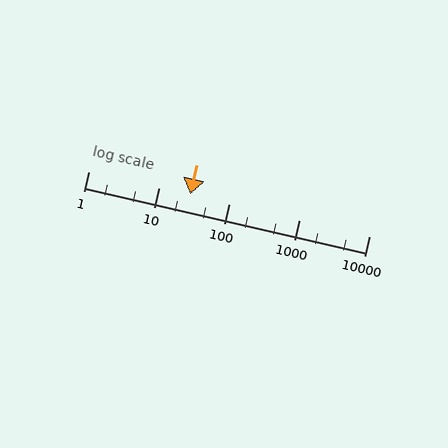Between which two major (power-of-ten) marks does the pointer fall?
The pointer is between 10 and 100.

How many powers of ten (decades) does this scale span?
The scale spans 4 decades, from 1 to 10000.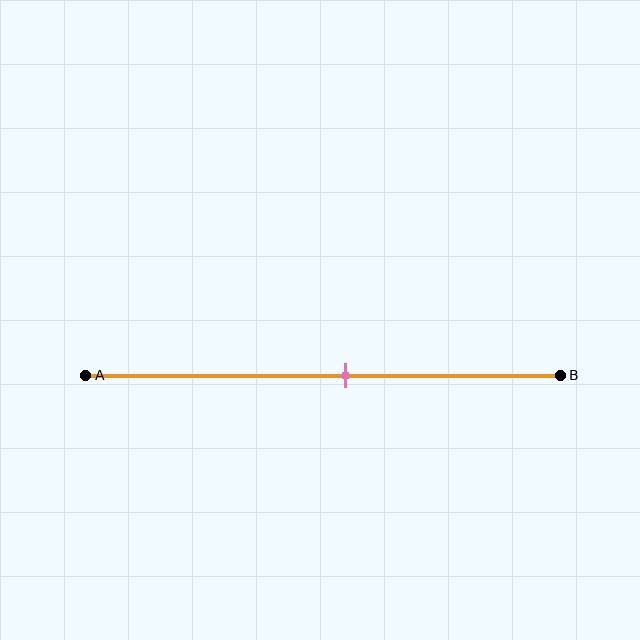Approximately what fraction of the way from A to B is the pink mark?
The pink mark is approximately 55% of the way from A to B.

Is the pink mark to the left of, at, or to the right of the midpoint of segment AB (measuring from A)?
The pink mark is to the right of the midpoint of segment AB.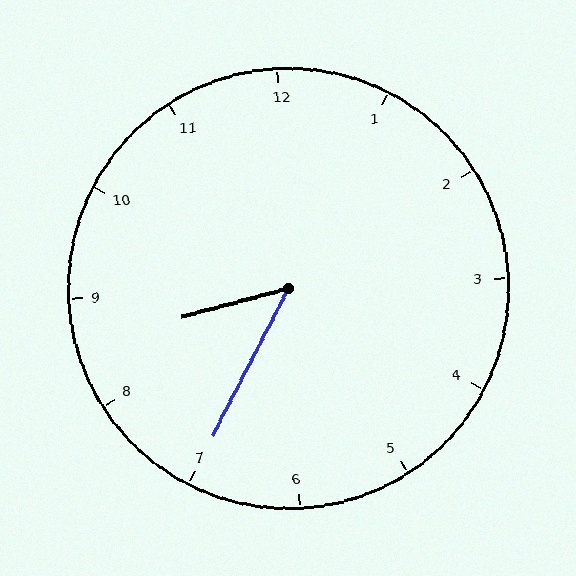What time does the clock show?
8:35.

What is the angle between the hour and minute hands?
Approximately 48 degrees.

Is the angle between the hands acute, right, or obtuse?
It is acute.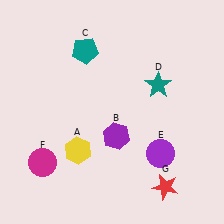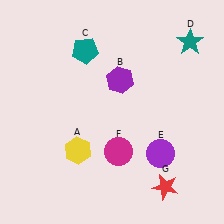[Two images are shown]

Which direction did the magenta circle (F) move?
The magenta circle (F) moved right.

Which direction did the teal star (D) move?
The teal star (D) moved up.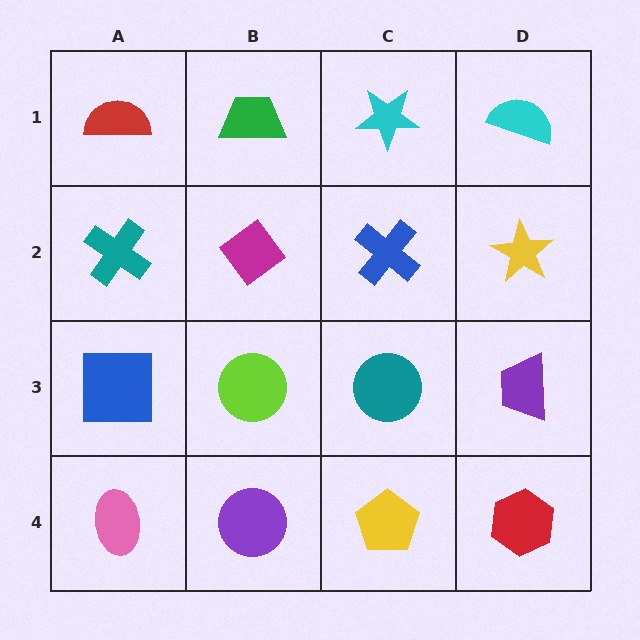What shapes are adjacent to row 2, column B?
A green trapezoid (row 1, column B), a lime circle (row 3, column B), a teal cross (row 2, column A), a blue cross (row 2, column C).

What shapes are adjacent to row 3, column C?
A blue cross (row 2, column C), a yellow pentagon (row 4, column C), a lime circle (row 3, column B), a purple trapezoid (row 3, column D).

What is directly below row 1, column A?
A teal cross.